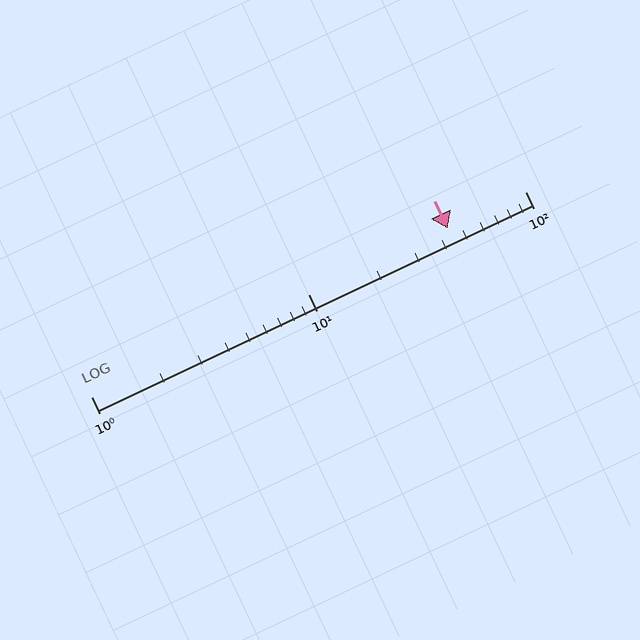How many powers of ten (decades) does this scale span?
The scale spans 2 decades, from 1 to 100.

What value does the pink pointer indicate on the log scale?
The pointer indicates approximately 44.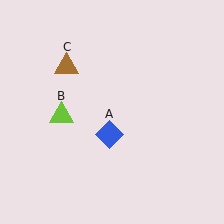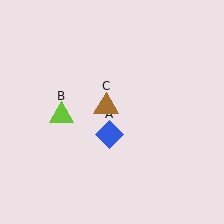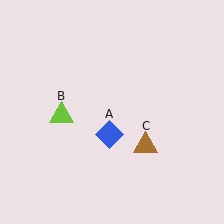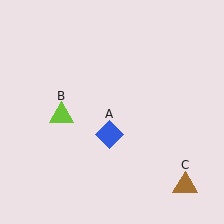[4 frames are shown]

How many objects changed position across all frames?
1 object changed position: brown triangle (object C).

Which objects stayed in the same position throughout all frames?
Blue diamond (object A) and lime triangle (object B) remained stationary.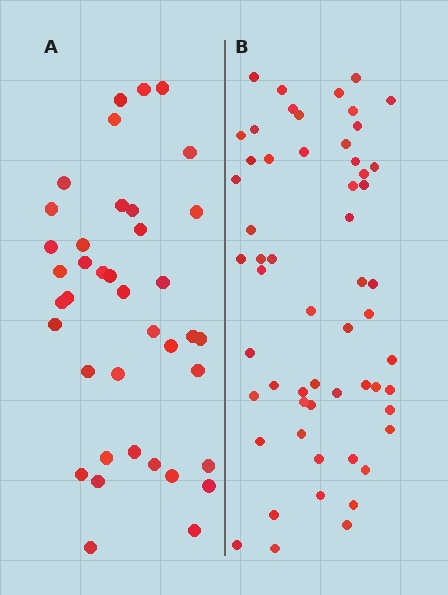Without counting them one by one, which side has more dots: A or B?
Region B (the right region) has more dots.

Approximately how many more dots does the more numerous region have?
Region B has approximately 20 more dots than region A.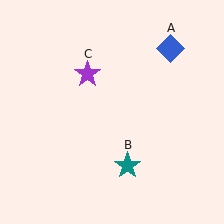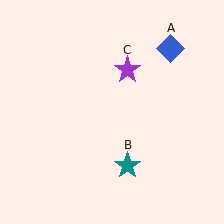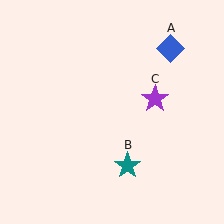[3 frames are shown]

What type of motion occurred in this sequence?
The purple star (object C) rotated clockwise around the center of the scene.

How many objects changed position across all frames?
1 object changed position: purple star (object C).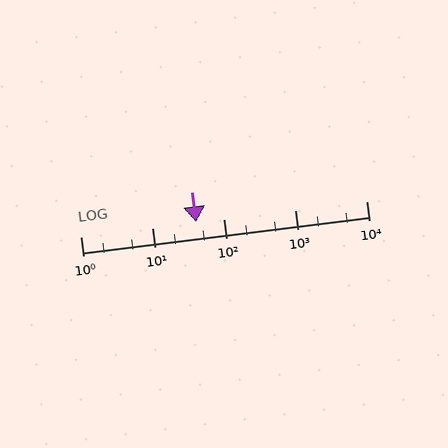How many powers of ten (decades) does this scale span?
The scale spans 4 decades, from 1 to 10000.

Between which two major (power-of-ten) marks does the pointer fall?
The pointer is between 10 and 100.